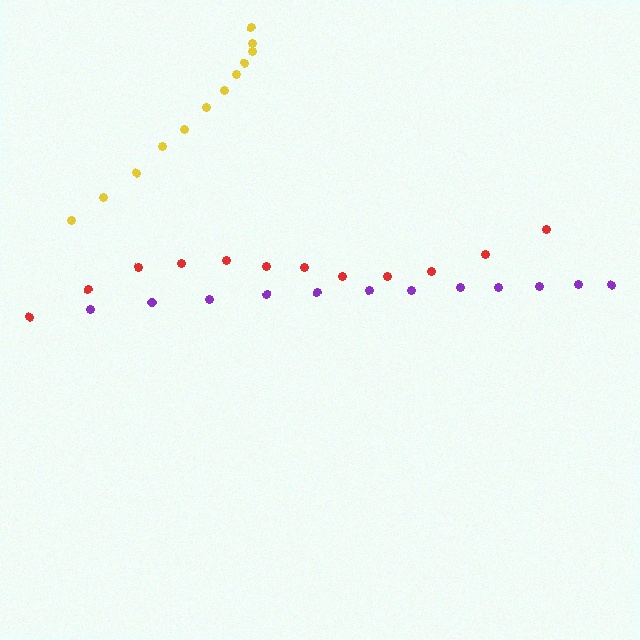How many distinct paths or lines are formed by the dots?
There are 3 distinct paths.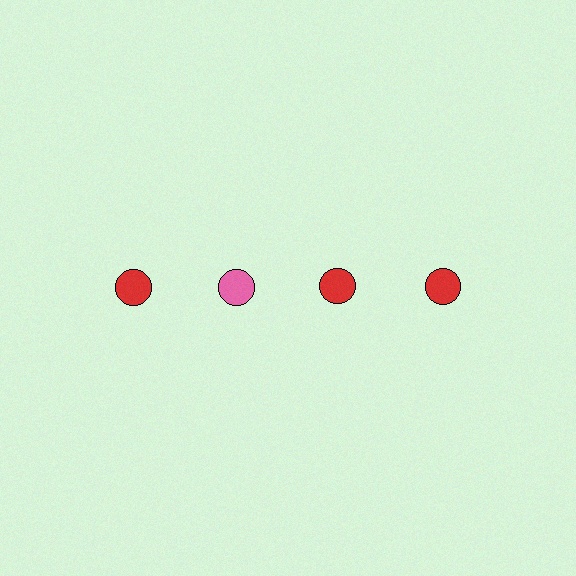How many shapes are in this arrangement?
There are 4 shapes arranged in a grid pattern.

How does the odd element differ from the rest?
It has a different color: pink instead of red.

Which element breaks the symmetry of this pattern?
The pink circle in the top row, second from left column breaks the symmetry. All other shapes are red circles.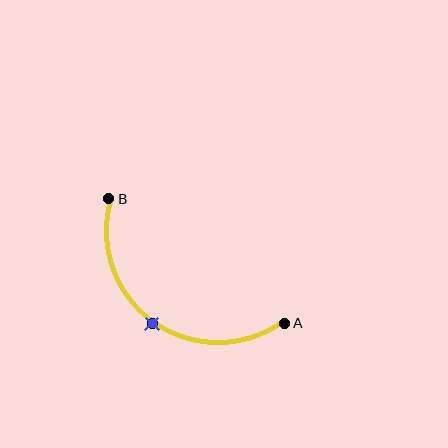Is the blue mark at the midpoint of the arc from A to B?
Yes. The blue mark lies on the arc at equal arc-length from both A and B — it is the arc midpoint.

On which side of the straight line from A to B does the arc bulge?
The arc bulges below and to the left of the straight line connecting A and B.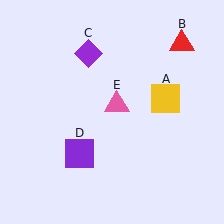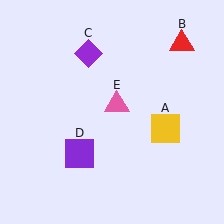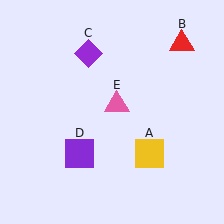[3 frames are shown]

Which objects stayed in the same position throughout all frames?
Red triangle (object B) and purple diamond (object C) and purple square (object D) and pink triangle (object E) remained stationary.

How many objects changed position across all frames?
1 object changed position: yellow square (object A).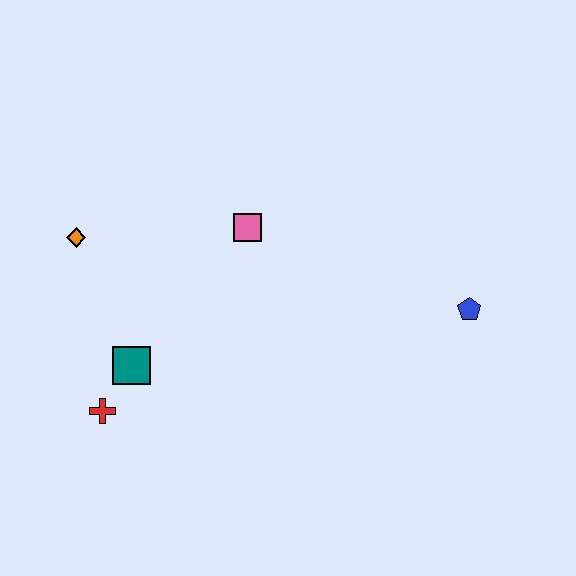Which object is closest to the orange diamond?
The teal square is closest to the orange diamond.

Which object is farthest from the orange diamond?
The blue pentagon is farthest from the orange diamond.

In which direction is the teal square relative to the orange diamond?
The teal square is below the orange diamond.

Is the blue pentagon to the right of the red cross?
Yes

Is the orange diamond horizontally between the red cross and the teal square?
No